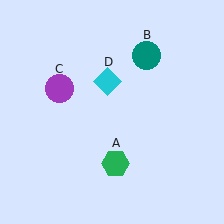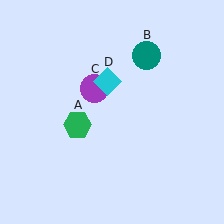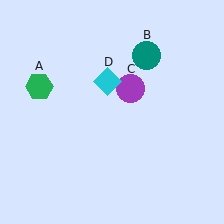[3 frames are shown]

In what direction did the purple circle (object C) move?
The purple circle (object C) moved right.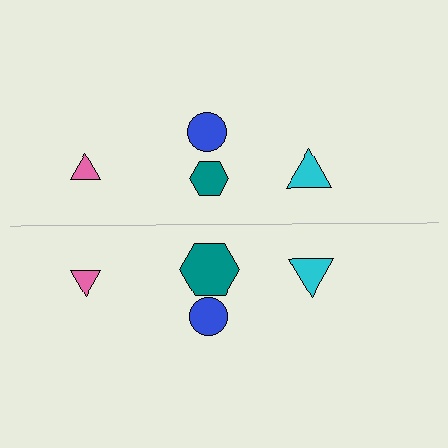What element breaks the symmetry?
The teal hexagon on the bottom side has a different size than its mirror counterpart.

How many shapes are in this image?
There are 8 shapes in this image.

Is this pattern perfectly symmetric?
No, the pattern is not perfectly symmetric. The teal hexagon on the bottom side has a different size than its mirror counterpart.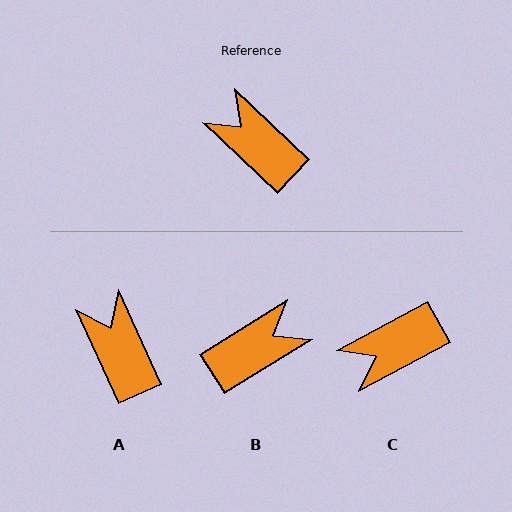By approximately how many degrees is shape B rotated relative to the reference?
Approximately 105 degrees clockwise.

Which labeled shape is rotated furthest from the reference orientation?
B, about 105 degrees away.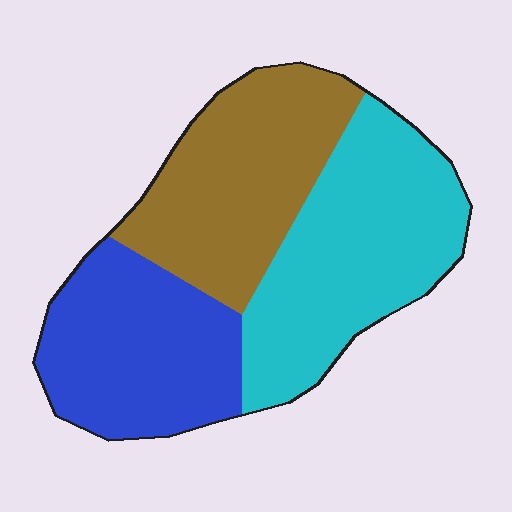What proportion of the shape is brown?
Brown takes up about one third (1/3) of the shape.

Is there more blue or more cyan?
Cyan.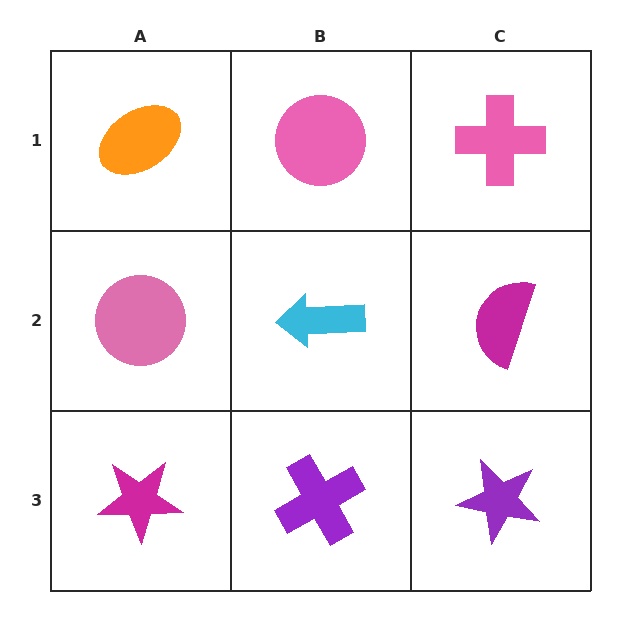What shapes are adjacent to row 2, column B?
A pink circle (row 1, column B), a purple cross (row 3, column B), a pink circle (row 2, column A), a magenta semicircle (row 2, column C).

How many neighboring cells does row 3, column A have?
2.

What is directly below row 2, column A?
A magenta star.